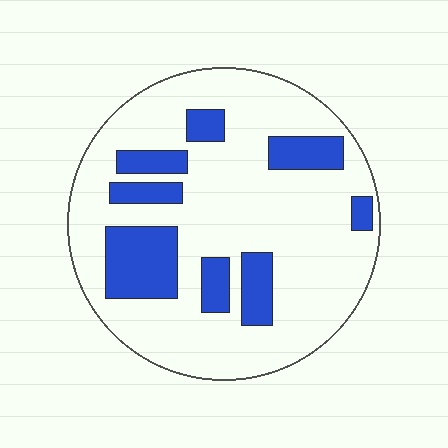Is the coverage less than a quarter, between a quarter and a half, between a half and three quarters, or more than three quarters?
Less than a quarter.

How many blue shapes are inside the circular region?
8.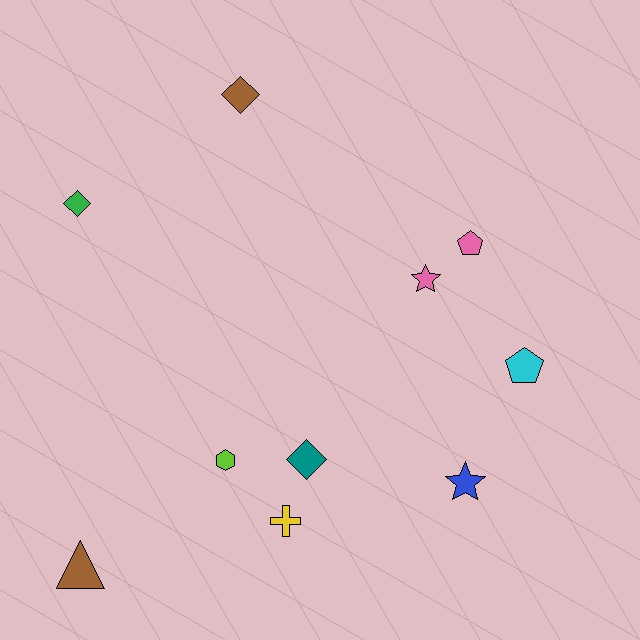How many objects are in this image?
There are 10 objects.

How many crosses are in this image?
There is 1 cross.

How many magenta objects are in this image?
There are no magenta objects.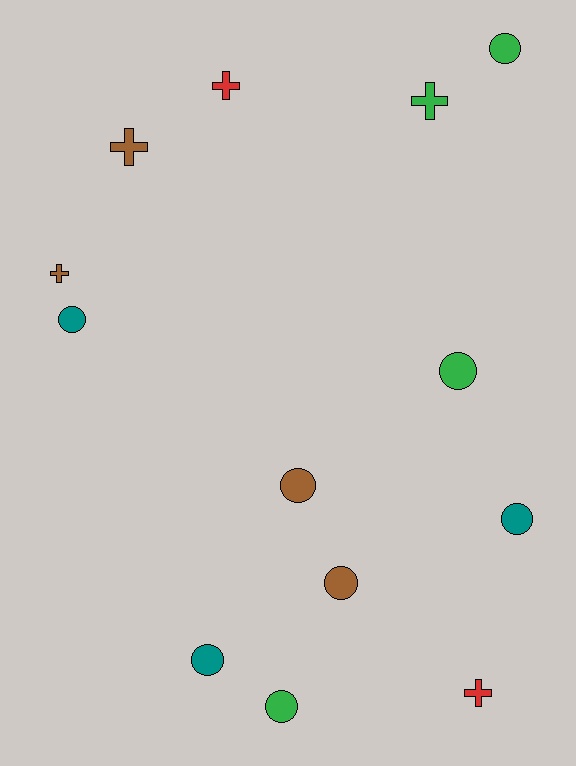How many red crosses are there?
There are 2 red crosses.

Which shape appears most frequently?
Circle, with 8 objects.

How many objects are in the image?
There are 13 objects.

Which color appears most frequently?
Brown, with 4 objects.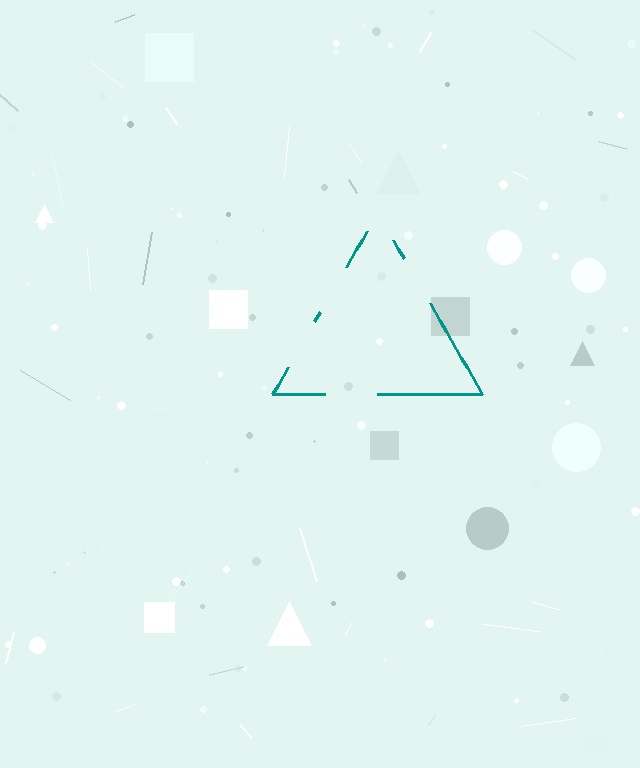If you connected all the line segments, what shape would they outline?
They would outline a triangle.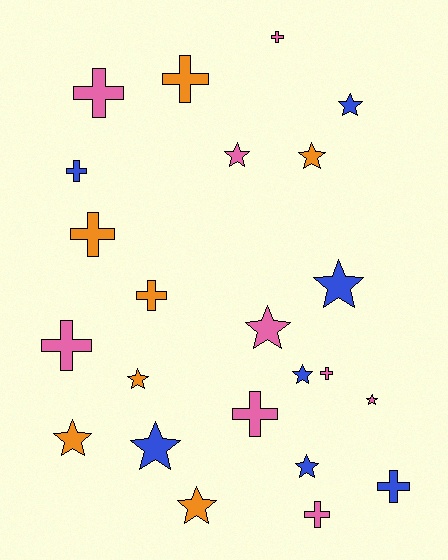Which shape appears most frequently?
Star, with 12 objects.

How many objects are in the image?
There are 23 objects.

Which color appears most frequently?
Pink, with 9 objects.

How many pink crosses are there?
There are 6 pink crosses.